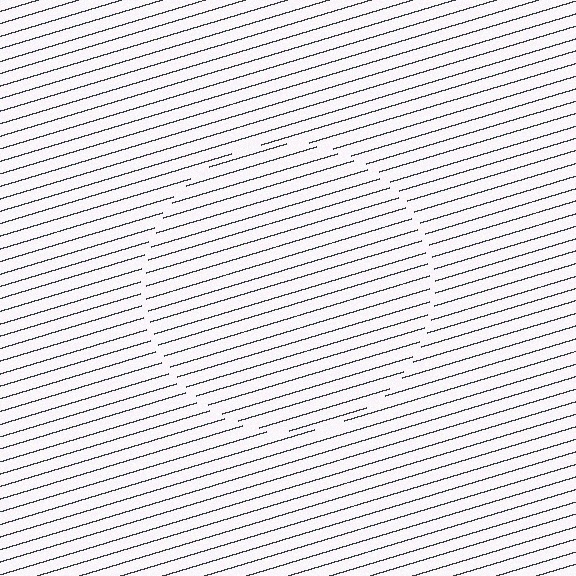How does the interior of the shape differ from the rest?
The interior of the shape contains the same grating, shifted by half a period — the contour is defined by the phase discontinuity where line-ends from the inner and outer gratings abut.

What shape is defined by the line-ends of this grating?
An illusory circle. The interior of the shape contains the same grating, shifted by half a period — the contour is defined by the phase discontinuity where line-ends from the inner and outer gratings abut.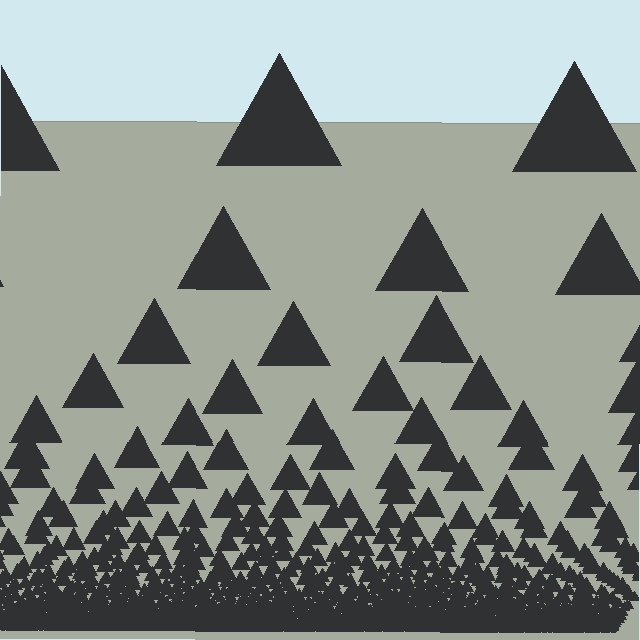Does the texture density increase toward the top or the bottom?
Density increases toward the bottom.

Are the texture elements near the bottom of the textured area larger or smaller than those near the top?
Smaller. The gradient is inverted — elements near the bottom are smaller and denser.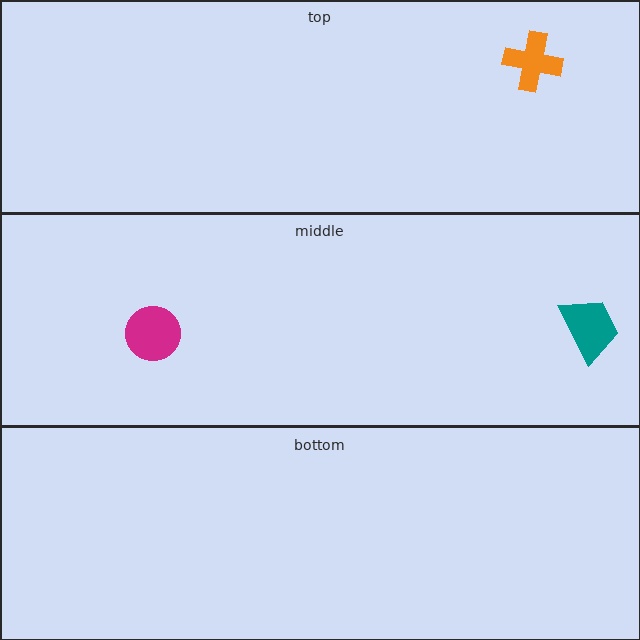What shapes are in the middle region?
The magenta circle, the teal trapezoid.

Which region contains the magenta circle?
The middle region.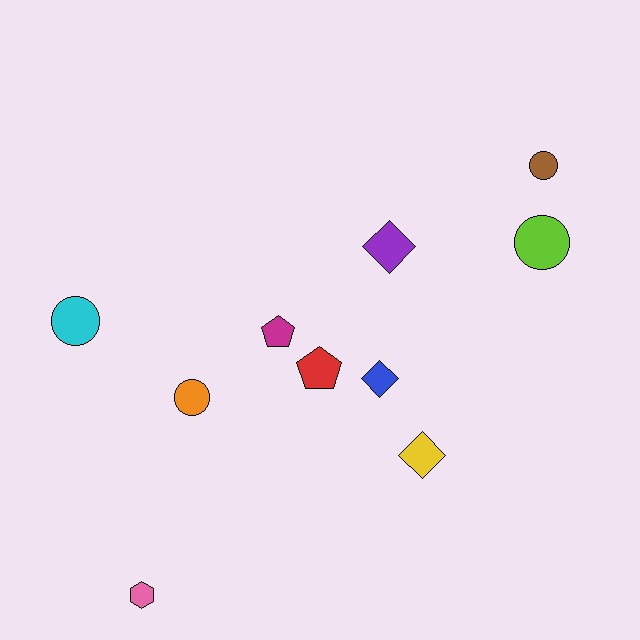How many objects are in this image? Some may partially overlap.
There are 10 objects.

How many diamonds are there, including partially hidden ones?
There are 3 diamonds.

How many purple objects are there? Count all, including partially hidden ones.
There is 1 purple object.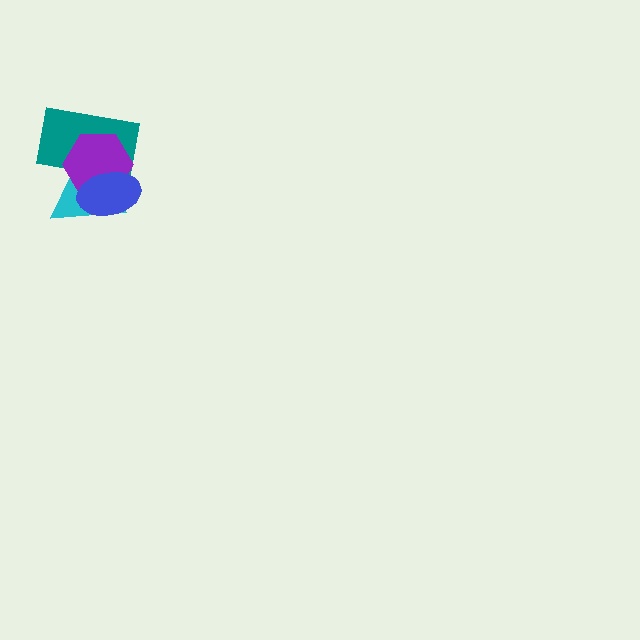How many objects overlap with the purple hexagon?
3 objects overlap with the purple hexagon.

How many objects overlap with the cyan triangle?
3 objects overlap with the cyan triangle.